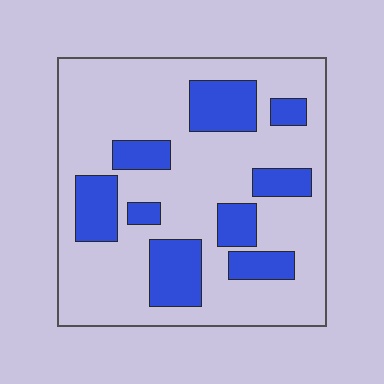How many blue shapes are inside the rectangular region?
9.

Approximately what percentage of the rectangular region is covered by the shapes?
Approximately 25%.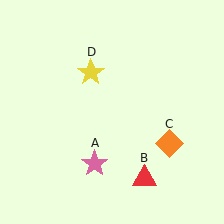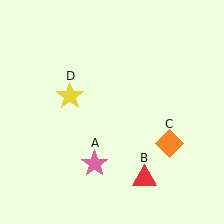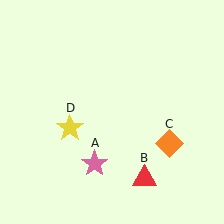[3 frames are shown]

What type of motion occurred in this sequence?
The yellow star (object D) rotated counterclockwise around the center of the scene.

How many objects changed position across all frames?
1 object changed position: yellow star (object D).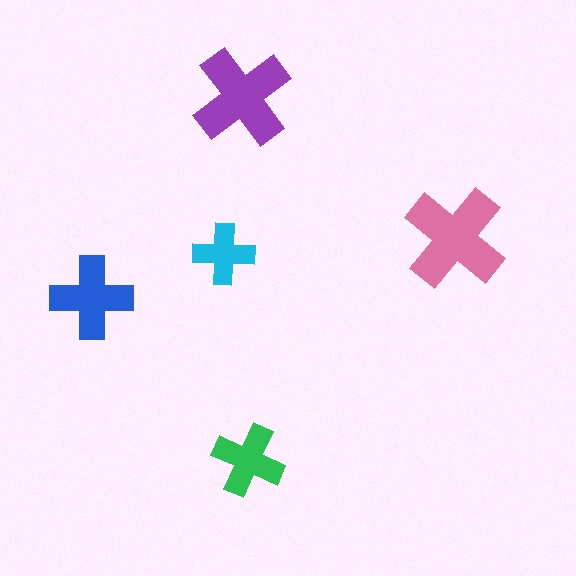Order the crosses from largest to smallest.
the pink one, the purple one, the blue one, the green one, the cyan one.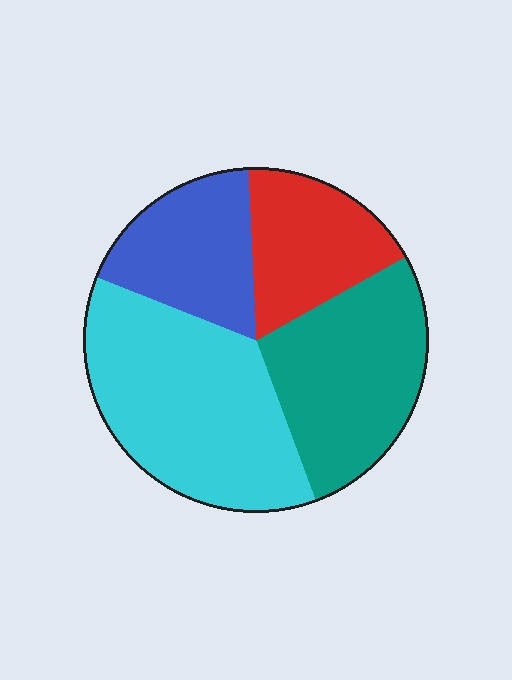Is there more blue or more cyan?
Cyan.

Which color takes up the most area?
Cyan, at roughly 35%.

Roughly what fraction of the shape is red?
Red covers roughly 20% of the shape.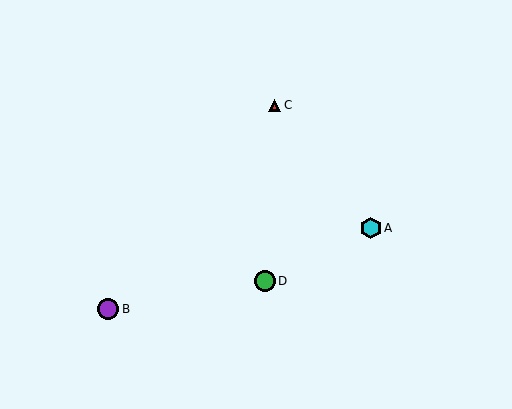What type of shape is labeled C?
Shape C is a red triangle.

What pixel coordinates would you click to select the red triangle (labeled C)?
Click at (275, 105) to select the red triangle C.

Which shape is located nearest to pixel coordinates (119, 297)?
The purple circle (labeled B) at (108, 309) is nearest to that location.